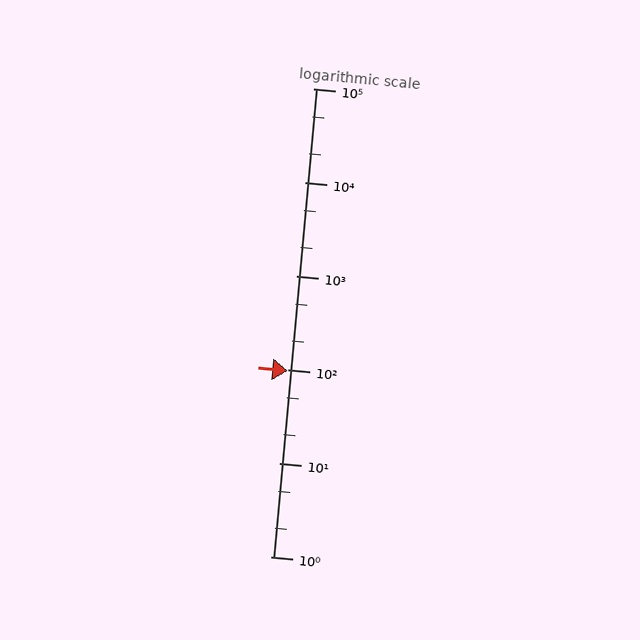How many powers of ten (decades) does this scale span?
The scale spans 5 decades, from 1 to 100000.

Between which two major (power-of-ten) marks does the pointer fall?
The pointer is between 10 and 100.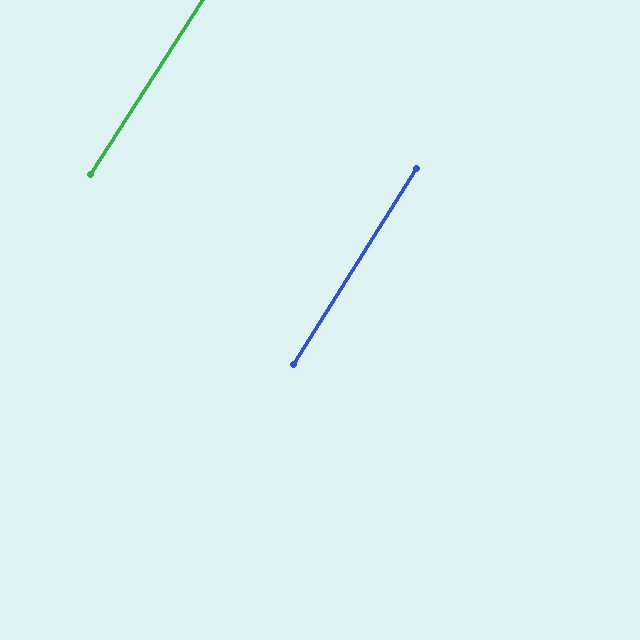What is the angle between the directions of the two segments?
Approximately 0 degrees.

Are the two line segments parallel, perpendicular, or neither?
Parallel — their directions differ by only 0.5°.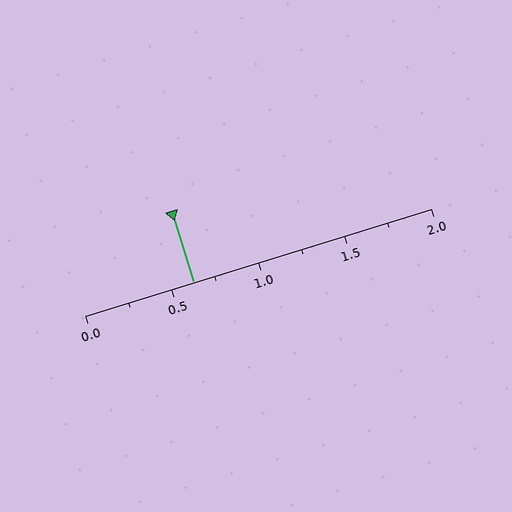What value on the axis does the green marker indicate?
The marker indicates approximately 0.62.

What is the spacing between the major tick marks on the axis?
The major ticks are spaced 0.5 apart.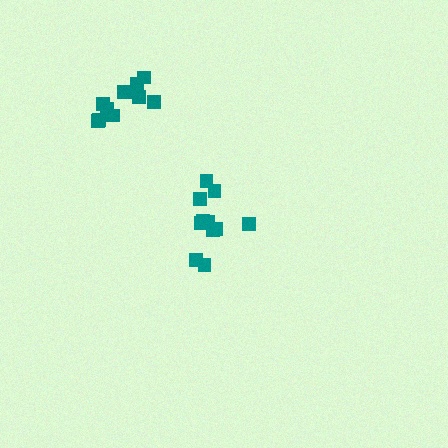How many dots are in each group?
Group 1: 11 dots, Group 2: 11 dots (22 total).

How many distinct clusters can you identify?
There are 2 distinct clusters.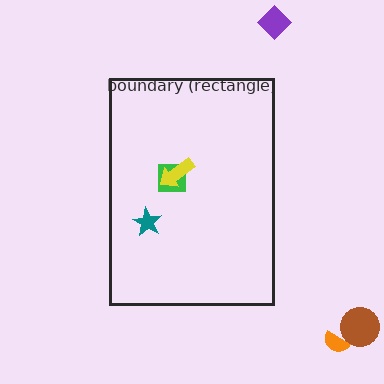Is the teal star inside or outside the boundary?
Inside.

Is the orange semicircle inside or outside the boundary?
Outside.